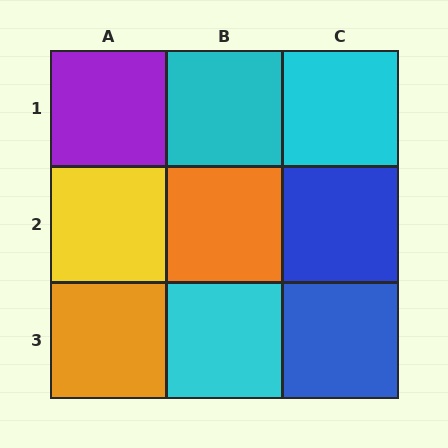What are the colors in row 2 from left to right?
Yellow, orange, blue.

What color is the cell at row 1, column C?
Cyan.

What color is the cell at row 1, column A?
Purple.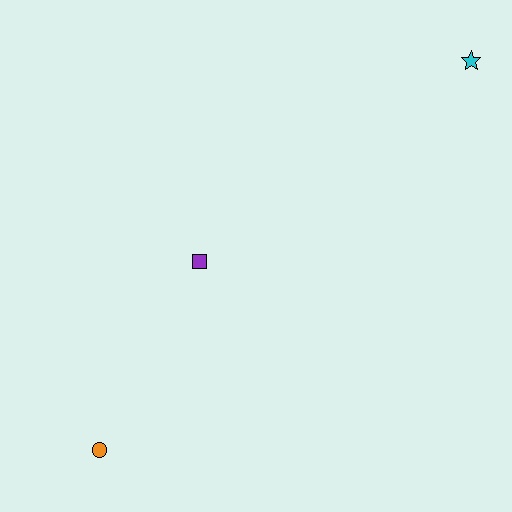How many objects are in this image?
There are 3 objects.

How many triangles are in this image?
There are no triangles.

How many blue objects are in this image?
There are no blue objects.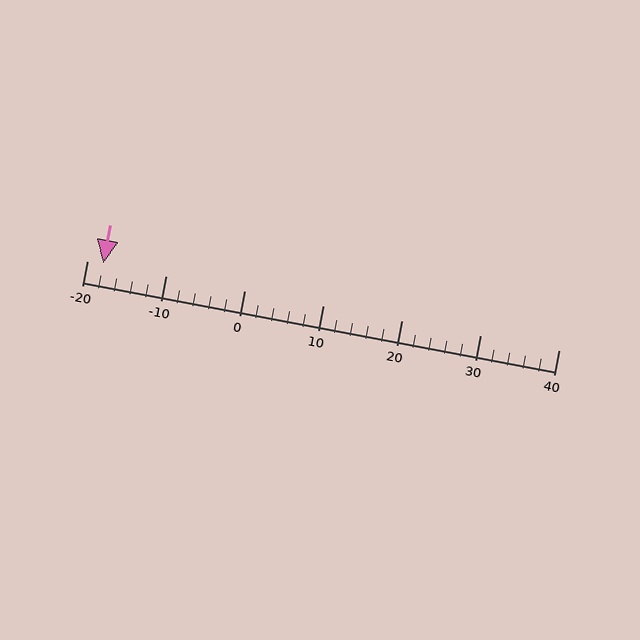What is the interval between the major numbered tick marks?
The major tick marks are spaced 10 units apart.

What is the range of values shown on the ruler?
The ruler shows values from -20 to 40.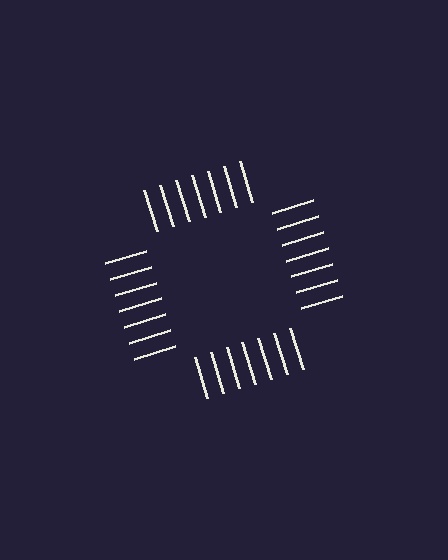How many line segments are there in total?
28 — 7 along each of the 4 edges.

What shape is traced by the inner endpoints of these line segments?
An illusory square — the line segments terminate on its edges but no continuous stroke is drawn.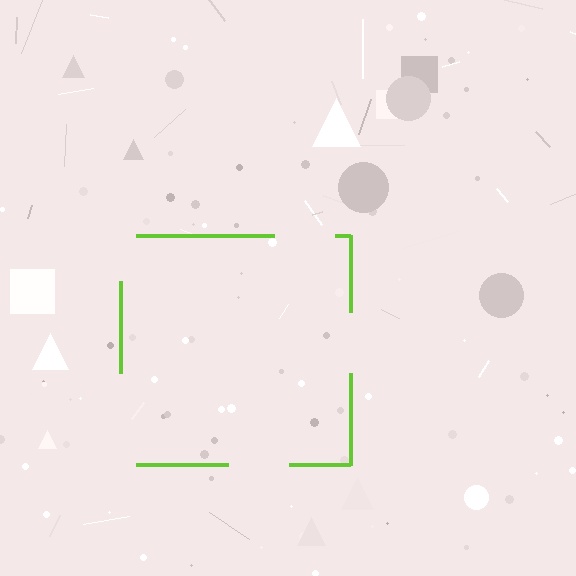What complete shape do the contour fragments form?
The contour fragments form a square.